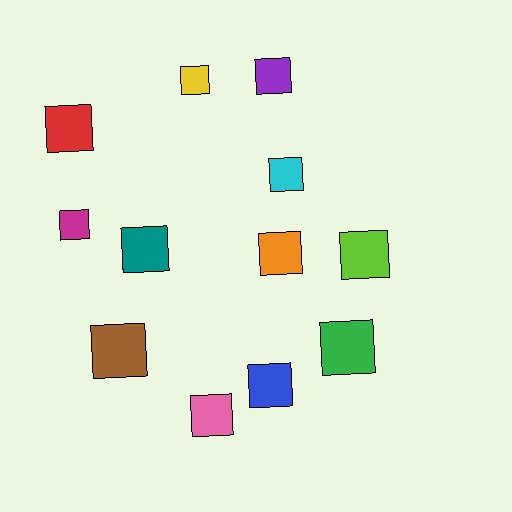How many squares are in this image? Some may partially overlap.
There are 12 squares.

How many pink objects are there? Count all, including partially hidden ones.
There is 1 pink object.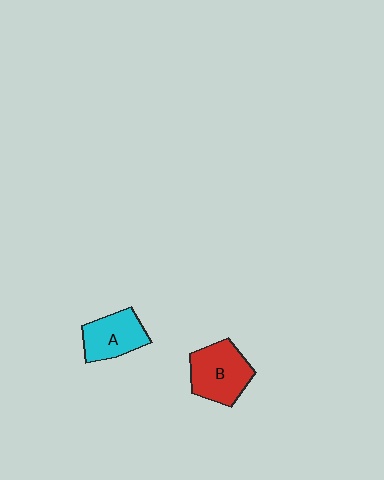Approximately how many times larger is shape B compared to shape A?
Approximately 1.2 times.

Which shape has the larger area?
Shape B (red).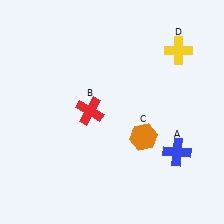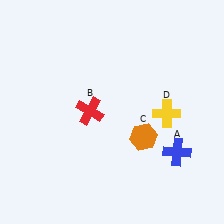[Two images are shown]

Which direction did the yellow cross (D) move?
The yellow cross (D) moved down.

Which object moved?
The yellow cross (D) moved down.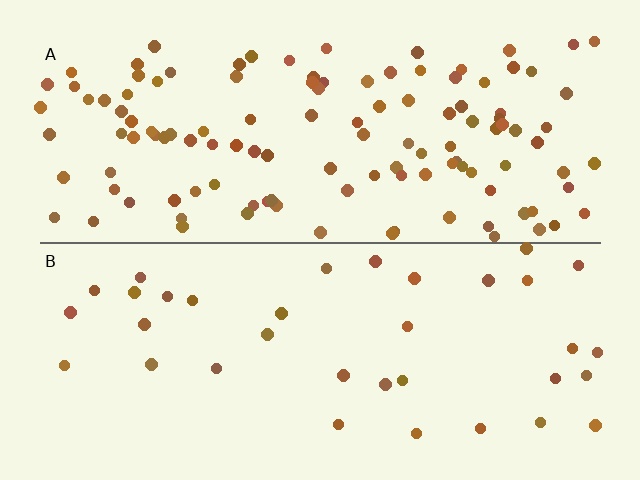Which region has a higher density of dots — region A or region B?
A (the top).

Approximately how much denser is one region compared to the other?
Approximately 3.4× — region A over region B.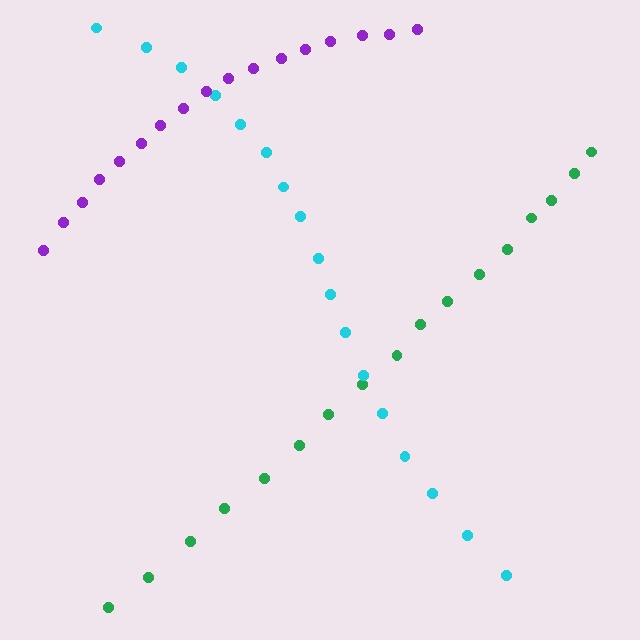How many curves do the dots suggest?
There are 3 distinct paths.